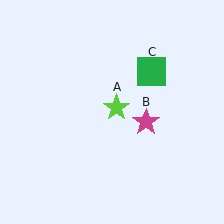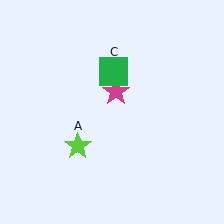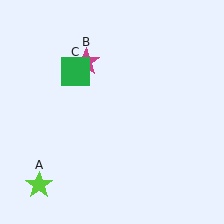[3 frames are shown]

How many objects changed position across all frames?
3 objects changed position: lime star (object A), magenta star (object B), green square (object C).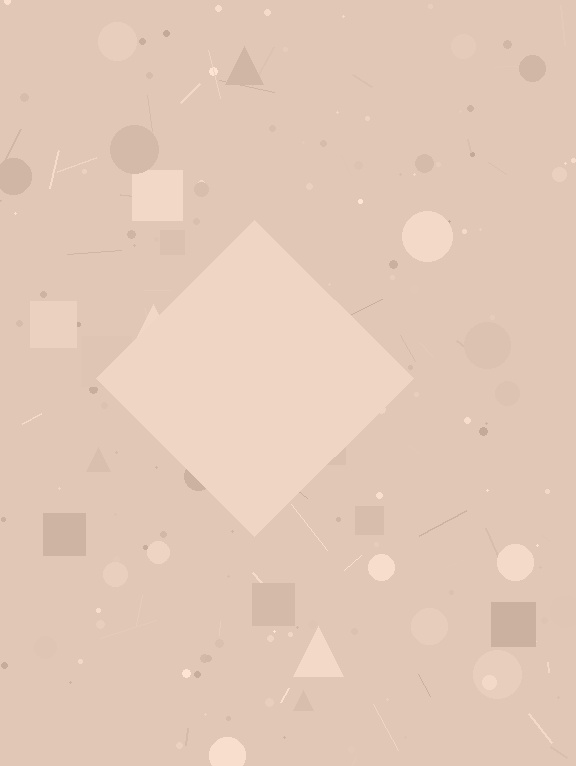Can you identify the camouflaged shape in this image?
The camouflaged shape is a diamond.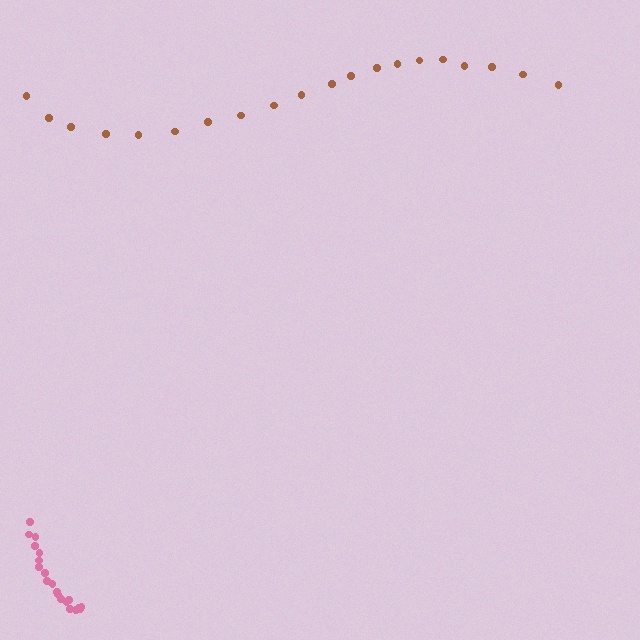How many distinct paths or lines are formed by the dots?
There are 2 distinct paths.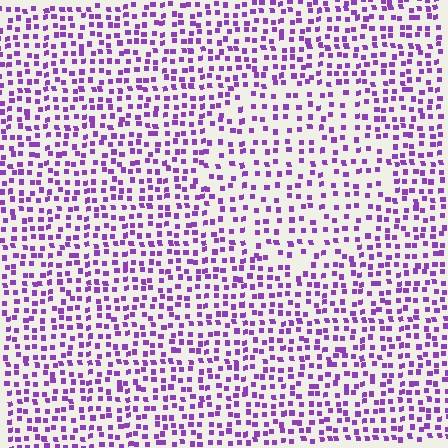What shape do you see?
I see a circle.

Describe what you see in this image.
The image contains small purple elements arranged at two different densities. A circle-shaped region is visible where the elements are less densely packed than the surrounding area.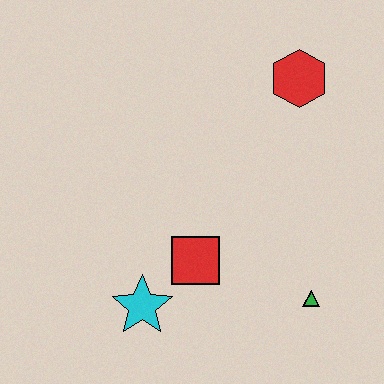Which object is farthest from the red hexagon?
The cyan star is farthest from the red hexagon.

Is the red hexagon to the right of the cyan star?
Yes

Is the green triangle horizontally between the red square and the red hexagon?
No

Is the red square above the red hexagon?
No